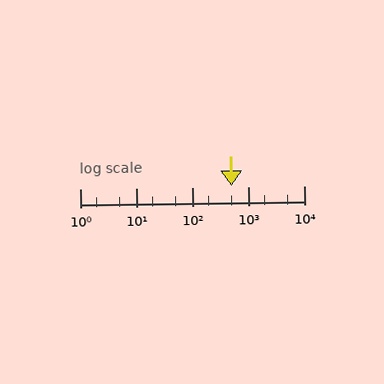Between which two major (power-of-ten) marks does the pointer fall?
The pointer is between 100 and 1000.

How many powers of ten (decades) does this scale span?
The scale spans 4 decades, from 1 to 10000.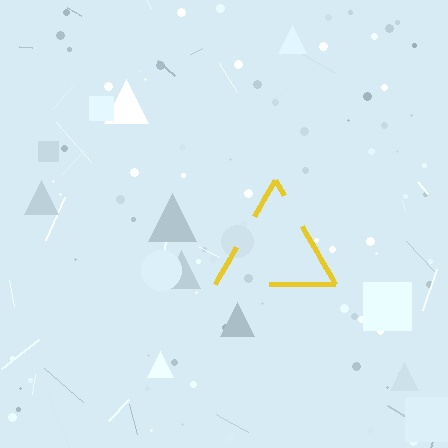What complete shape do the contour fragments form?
The contour fragments form a triangle.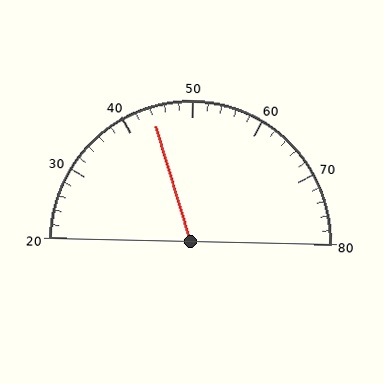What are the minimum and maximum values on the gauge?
The gauge ranges from 20 to 80.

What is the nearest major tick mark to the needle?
The nearest major tick mark is 40.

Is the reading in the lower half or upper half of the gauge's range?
The reading is in the lower half of the range (20 to 80).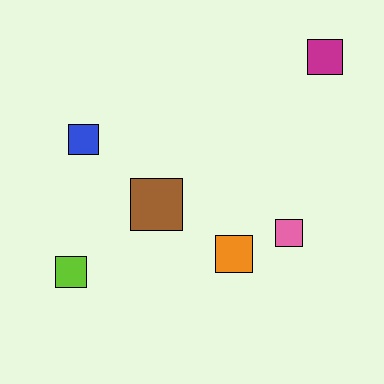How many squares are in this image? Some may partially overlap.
There are 6 squares.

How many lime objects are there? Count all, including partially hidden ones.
There is 1 lime object.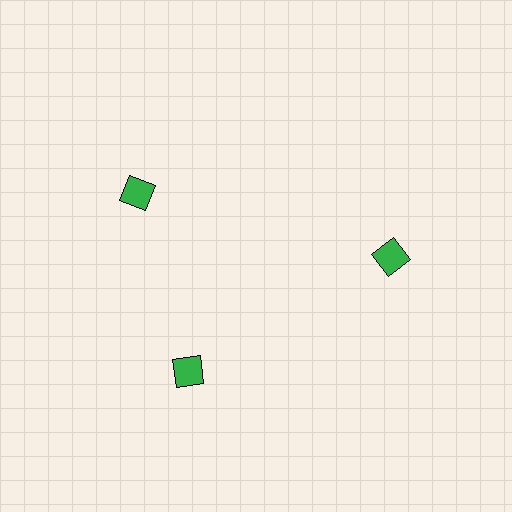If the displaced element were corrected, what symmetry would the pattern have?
It would have 3-fold rotational symmetry — the pattern would map onto itself every 120 degrees.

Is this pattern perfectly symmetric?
No. The 3 green diamonds are arranged in a ring, but one element near the 11 o'clock position is rotated out of alignment along the ring, breaking the 3-fold rotational symmetry.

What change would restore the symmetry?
The symmetry would be restored by rotating it back into even spacing with its neighbors so that all 3 diamonds sit at equal angles and equal distance from the center.